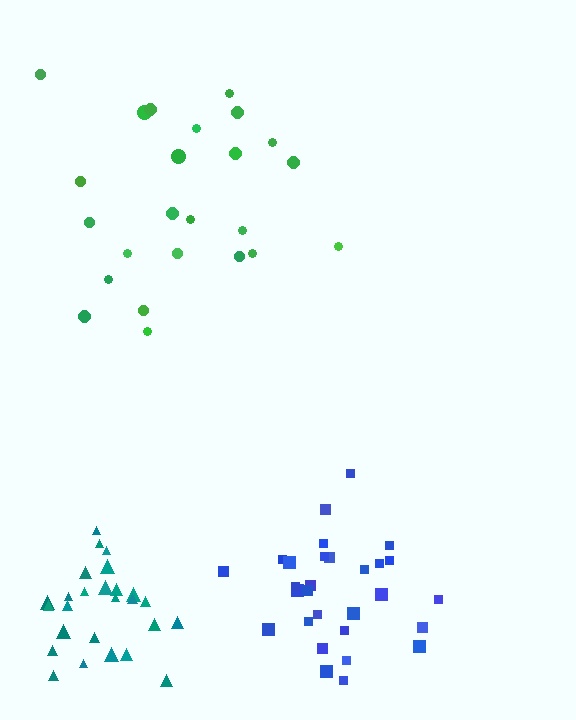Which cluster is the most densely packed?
Teal.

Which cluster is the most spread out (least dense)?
Green.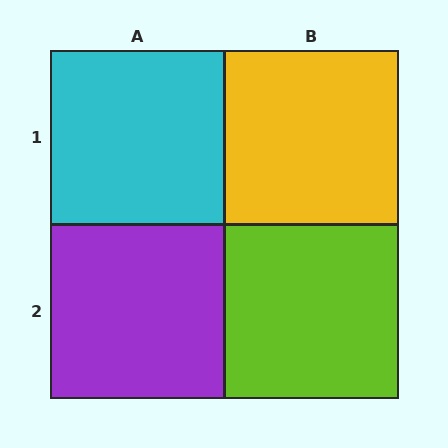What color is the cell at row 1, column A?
Cyan.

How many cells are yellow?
1 cell is yellow.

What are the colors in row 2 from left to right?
Purple, lime.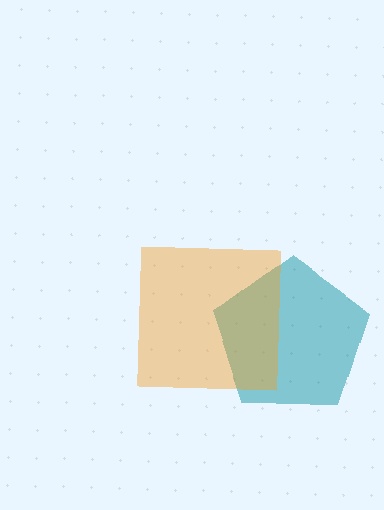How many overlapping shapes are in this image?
There are 2 overlapping shapes in the image.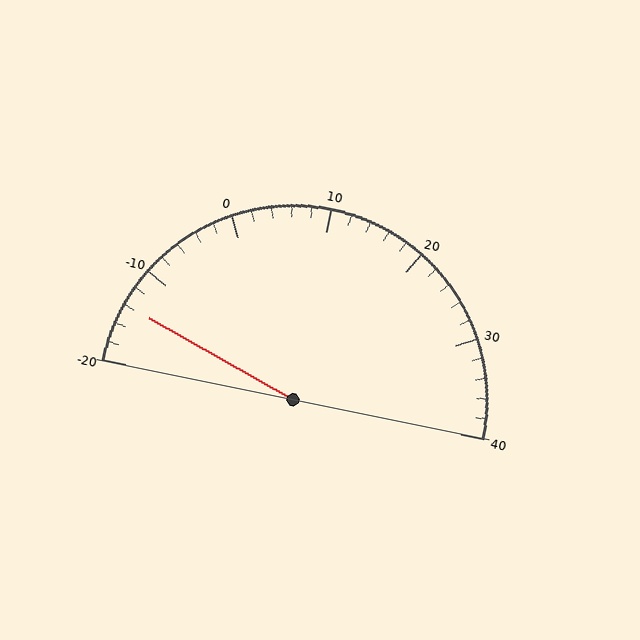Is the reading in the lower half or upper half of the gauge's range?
The reading is in the lower half of the range (-20 to 40).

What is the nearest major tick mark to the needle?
The nearest major tick mark is -10.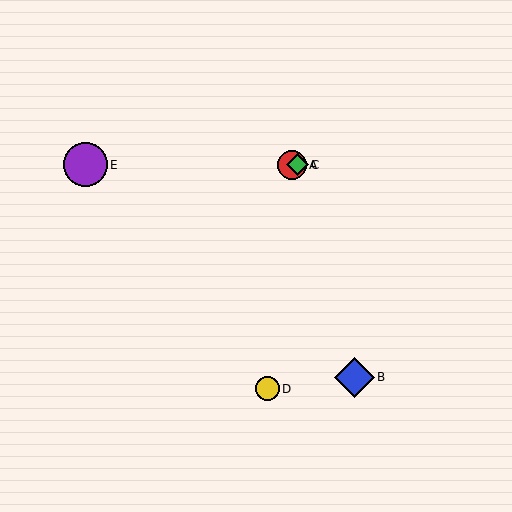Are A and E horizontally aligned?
Yes, both are at y≈165.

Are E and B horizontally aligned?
No, E is at y≈165 and B is at y≈377.